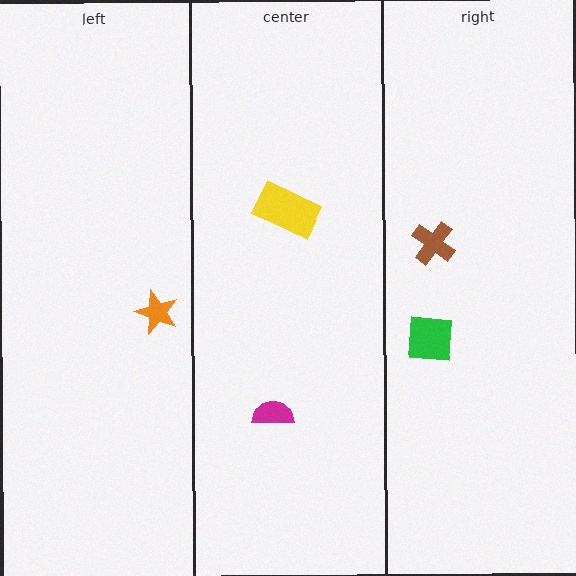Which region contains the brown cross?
The right region.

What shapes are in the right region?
The brown cross, the green square.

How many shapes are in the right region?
2.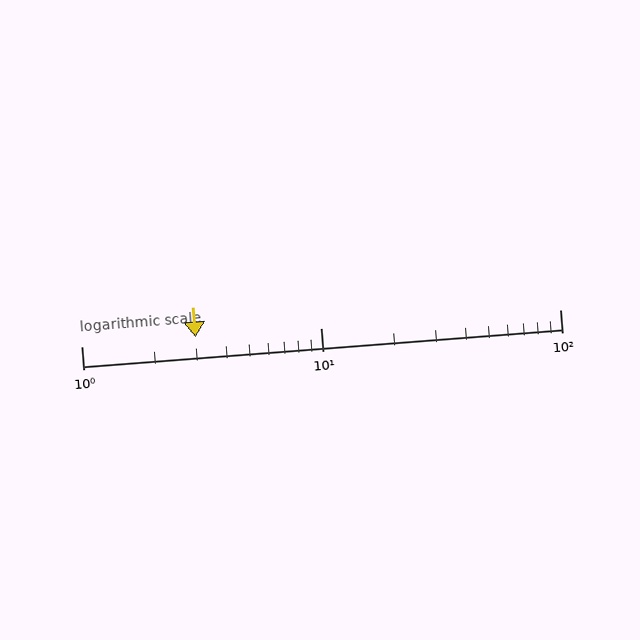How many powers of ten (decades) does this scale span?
The scale spans 2 decades, from 1 to 100.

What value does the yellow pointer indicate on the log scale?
The pointer indicates approximately 3.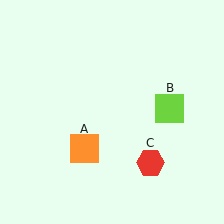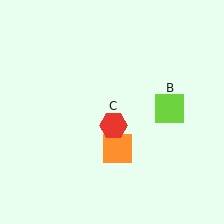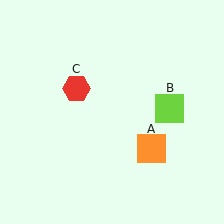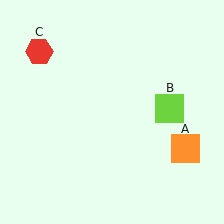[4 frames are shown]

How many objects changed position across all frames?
2 objects changed position: orange square (object A), red hexagon (object C).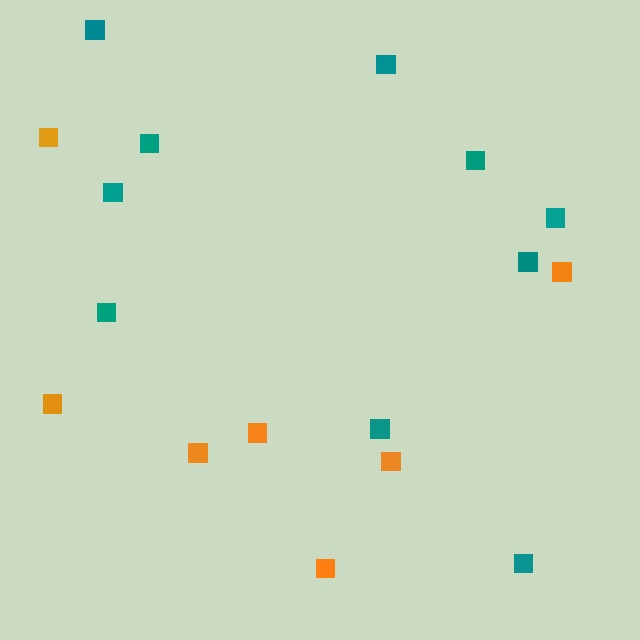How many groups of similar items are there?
There are 2 groups: one group of orange squares (7) and one group of teal squares (10).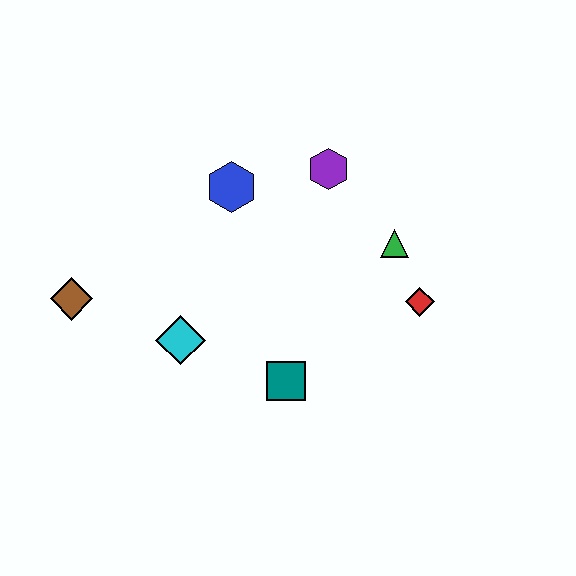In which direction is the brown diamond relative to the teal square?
The brown diamond is to the left of the teal square.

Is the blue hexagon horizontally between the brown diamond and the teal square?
Yes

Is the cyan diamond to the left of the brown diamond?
No